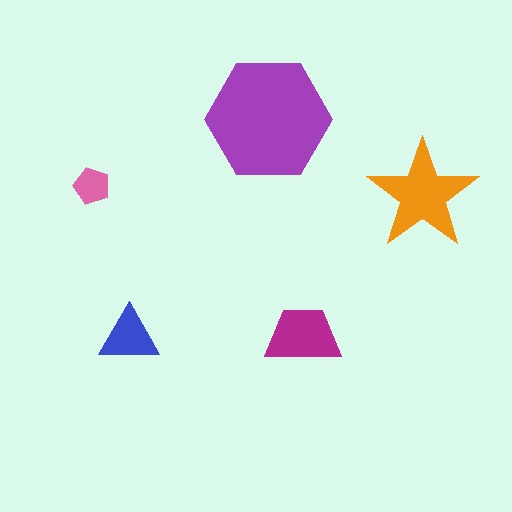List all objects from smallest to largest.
The pink pentagon, the blue triangle, the magenta trapezoid, the orange star, the purple hexagon.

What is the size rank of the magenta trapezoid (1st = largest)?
3rd.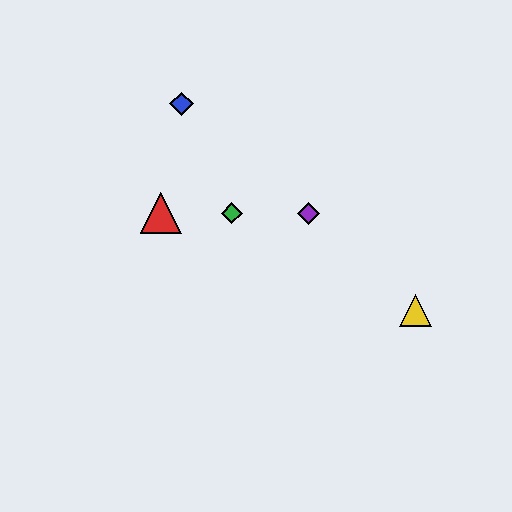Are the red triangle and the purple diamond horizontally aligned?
Yes, both are at y≈213.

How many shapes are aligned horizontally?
3 shapes (the red triangle, the green diamond, the purple diamond) are aligned horizontally.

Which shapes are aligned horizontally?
The red triangle, the green diamond, the purple diamond are aligned horizontally.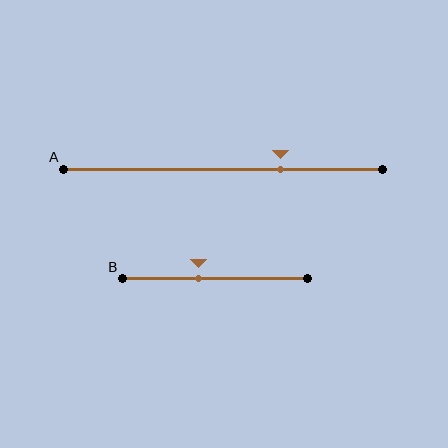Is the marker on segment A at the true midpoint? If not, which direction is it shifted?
No, the marker on segment A is shifted to the right by about 18% of the segment length.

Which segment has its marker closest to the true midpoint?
Segment B has its marker closest to the true midpoint.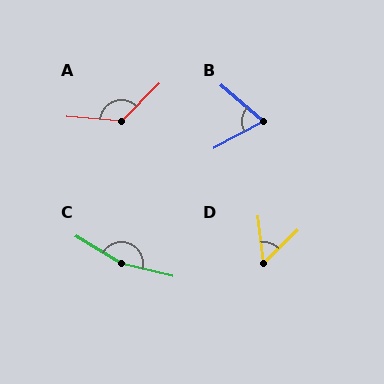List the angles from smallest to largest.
D (51°), B (69°), A (130°), C (163°).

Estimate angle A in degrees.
Approximately 130 degrees.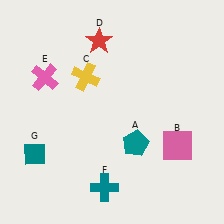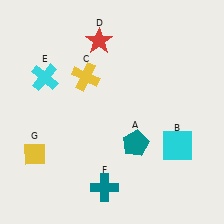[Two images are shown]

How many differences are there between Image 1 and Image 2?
There are 3 differences between the two images.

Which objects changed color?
B changed from pink to cyan. E changed from pink to cyan. G changed from teal to yellow.